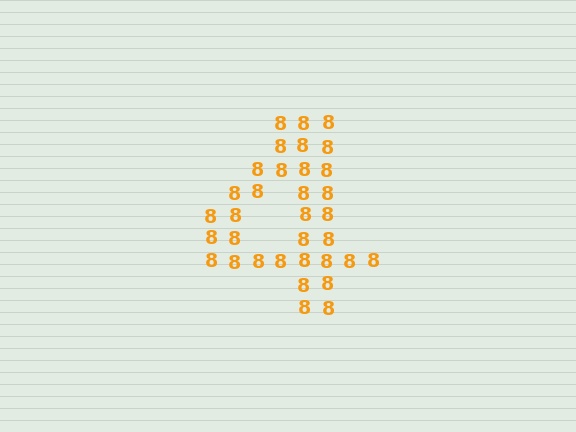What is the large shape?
The large shape is the digit 4.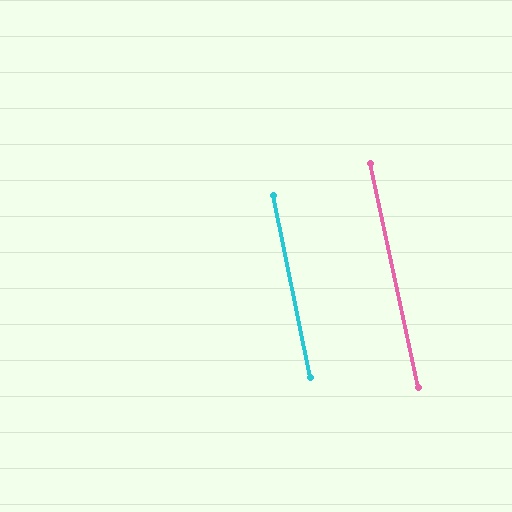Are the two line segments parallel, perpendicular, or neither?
Parallel — their directions differ by only 0.4°.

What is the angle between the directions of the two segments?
Approximately 0 degrees.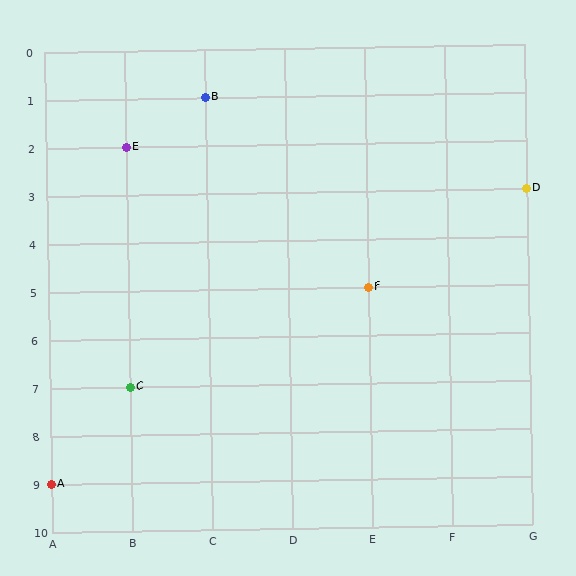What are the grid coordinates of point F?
Point F is at grid coordinates (E, 5).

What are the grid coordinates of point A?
Point A is at grid coordinates (A, 9).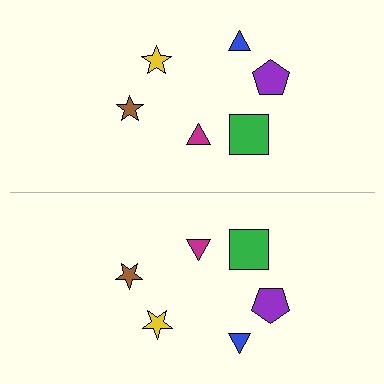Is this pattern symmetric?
Yes, this pattern has bilateral (reflection) symmetry.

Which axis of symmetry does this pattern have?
The pattern has a horizontal axis of symmetry running through the center of the image.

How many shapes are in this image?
There are 12 shapes in this image.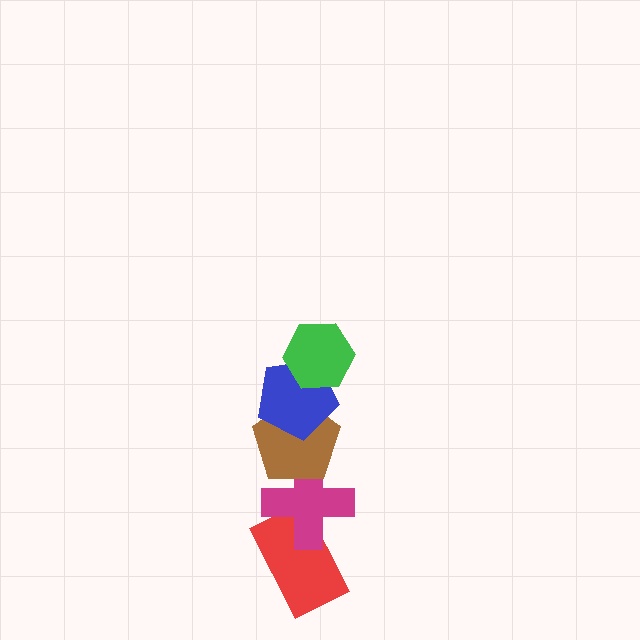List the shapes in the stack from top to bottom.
From top to bottom: the green hexagon, the blue pentagon, the brown pentagon, the magenta cross, the red rectangle.